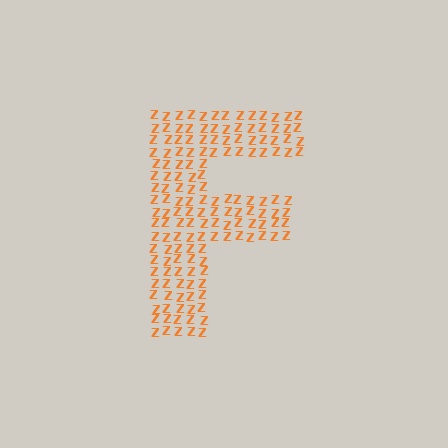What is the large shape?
The large shape is the letter F.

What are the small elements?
The small elements are letter Z's.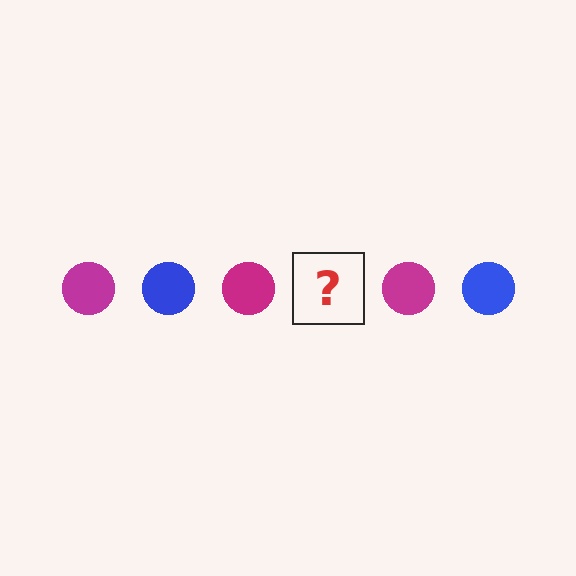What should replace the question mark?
The question mark should be replaced with a blue circle.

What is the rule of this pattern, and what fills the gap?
The rule is that the pattern cycles through magenta, blue circles. The gap should be filled with a blue circle.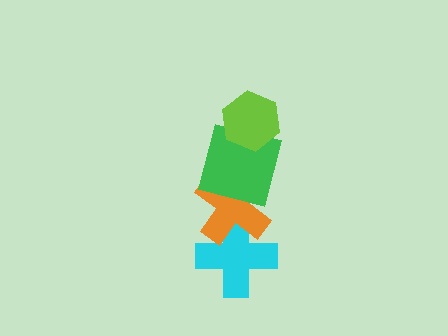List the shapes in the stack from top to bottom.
From top to bottom: the lime hexagon, the green square, the orange cross, the cyan cross.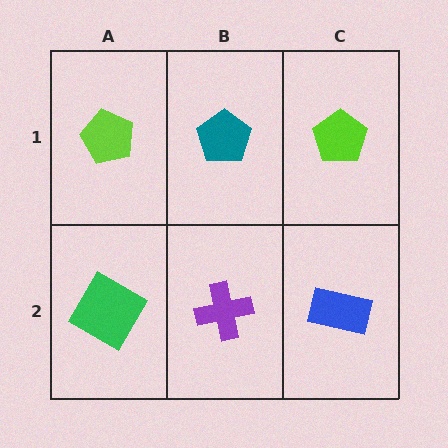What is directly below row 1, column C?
A blue rectangle.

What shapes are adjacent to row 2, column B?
A teal pentagon (row 1, column B), a green diamond (row 2, column A), a blue rectangle (row 2, column C).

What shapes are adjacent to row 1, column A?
A green diamond (row 2, column A), a teal pentagon (row 1, column B).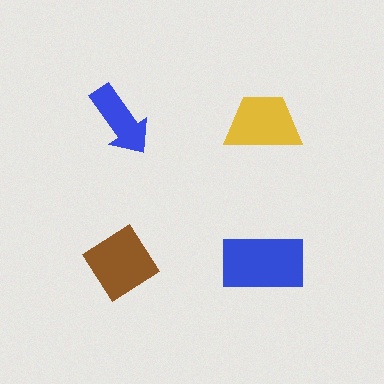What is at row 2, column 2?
A blue rectangle.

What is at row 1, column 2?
A yellow trapezoid.